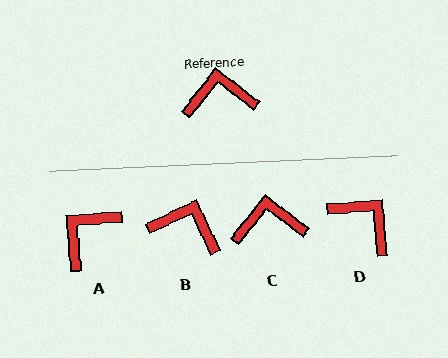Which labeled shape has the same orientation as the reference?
C.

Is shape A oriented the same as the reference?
No, it is off by about 43 degrees.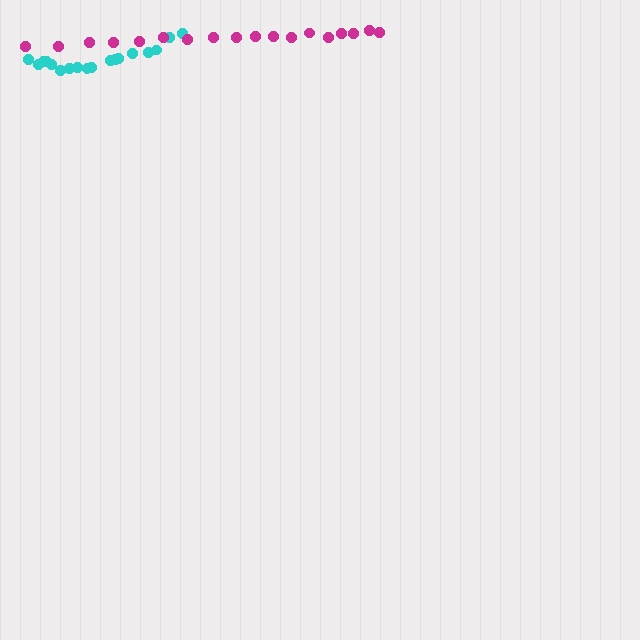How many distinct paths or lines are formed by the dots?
There are 2 distinct paths.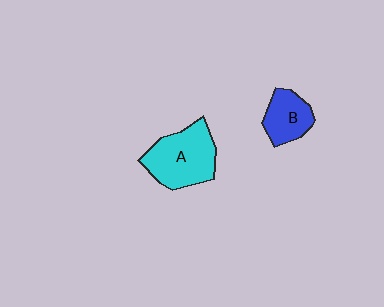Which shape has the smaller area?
Shape B (blue).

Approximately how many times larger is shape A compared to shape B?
Approximately 1.7 times.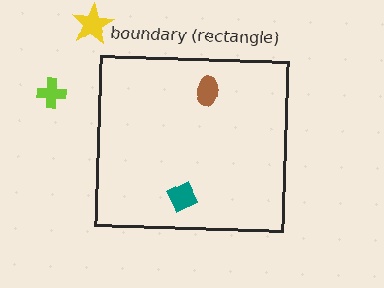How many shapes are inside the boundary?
2 inside, 2 outside.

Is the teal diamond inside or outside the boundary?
Inside.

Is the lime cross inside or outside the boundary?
Outside.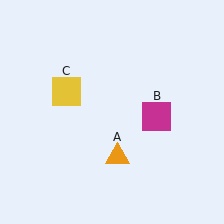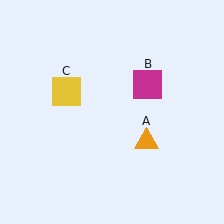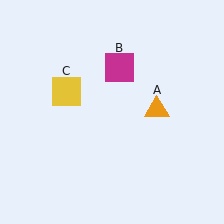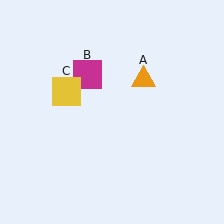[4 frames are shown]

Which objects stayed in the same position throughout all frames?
Yellow square (object C) remained stationary.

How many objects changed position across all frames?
2 objects changed position: orange triangle (object A), magenta square (object B).